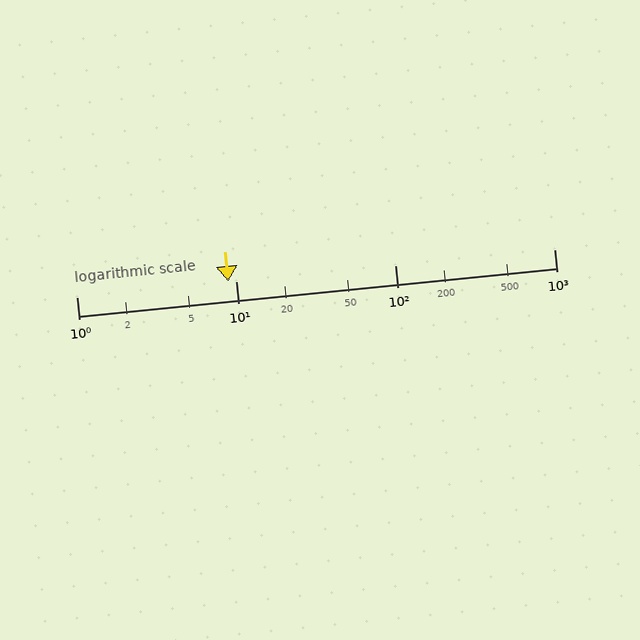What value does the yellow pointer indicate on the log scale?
The pointer indicates approximately 9.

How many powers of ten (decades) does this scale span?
The scale spans 3 decades, from 1 to 1000.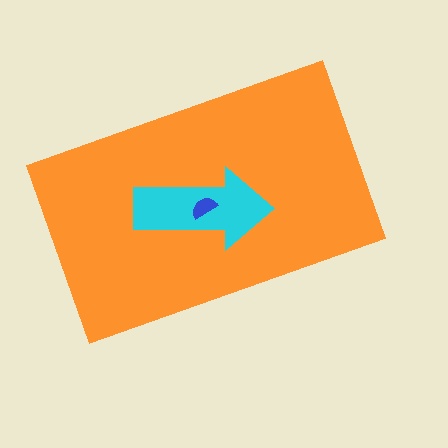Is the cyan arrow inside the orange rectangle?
Yes.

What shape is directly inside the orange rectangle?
The cyan arrow.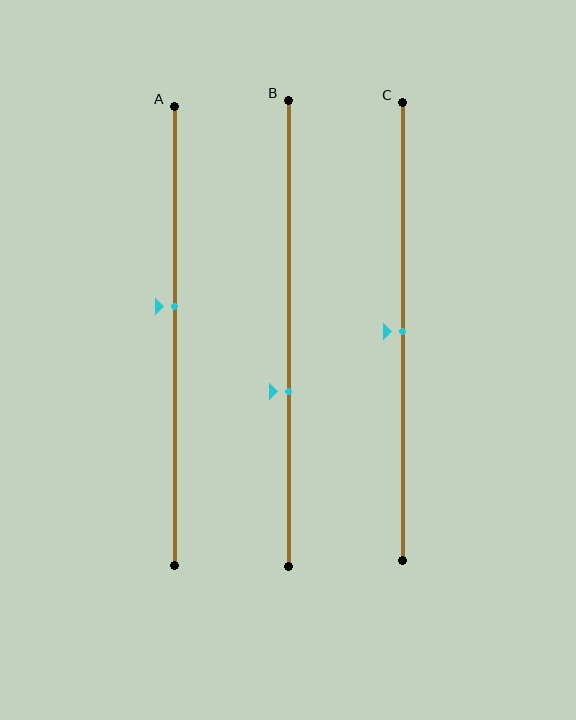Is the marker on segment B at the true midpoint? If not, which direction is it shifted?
No, the marker on segment B is shifted downward by about 12% of the segment length.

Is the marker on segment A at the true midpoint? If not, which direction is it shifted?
No, the marker on segment A is shifted upward by about 6% of the segment length.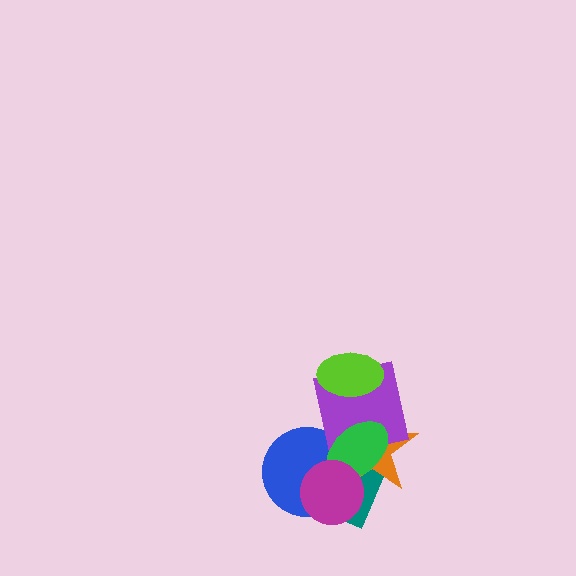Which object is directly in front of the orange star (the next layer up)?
The purple square is directly in front of the orange star.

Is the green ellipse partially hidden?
Yes, it is partially covered by another shape.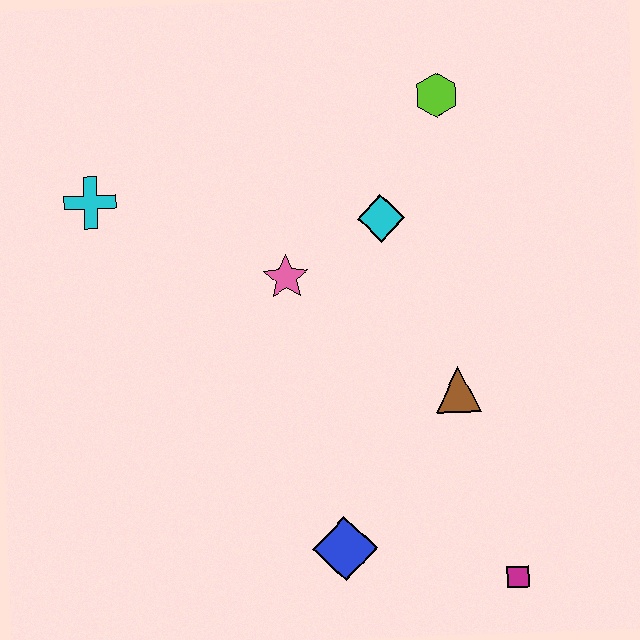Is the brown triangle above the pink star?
No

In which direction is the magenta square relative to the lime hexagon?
The magenta square is below the lime hexagon.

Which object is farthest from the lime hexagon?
The magenta square is farthest from the lime hexagon.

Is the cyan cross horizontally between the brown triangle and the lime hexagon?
No